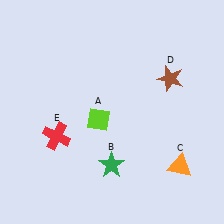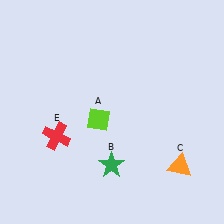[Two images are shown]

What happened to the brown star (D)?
The brown star (D) was removed in Image 2. It was in the top-right area of Image 1.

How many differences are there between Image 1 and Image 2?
There is 1 difference between the two images.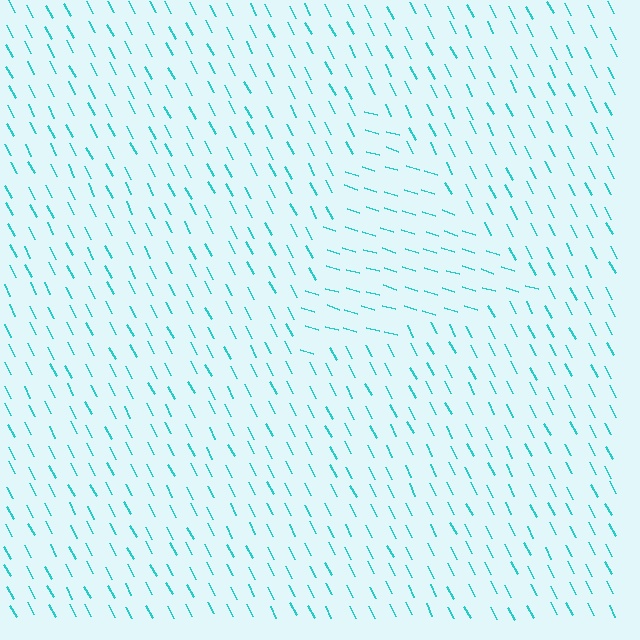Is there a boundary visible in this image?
Yes, there is a texture boundary formed by a change in line orientation.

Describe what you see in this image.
The image is filled with small cyan line segments. A triangle region in the image has lines oriented differently from the surrounding lines, creating a visible texture boundary.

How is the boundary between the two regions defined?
The boundary is defined purely by a change in line orientation (approximately 45 degrees difference). All lines are the same color and thickness.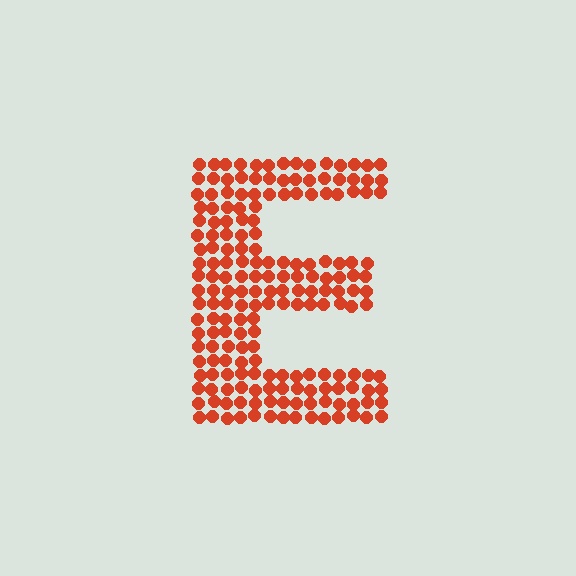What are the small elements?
The small elements are circles.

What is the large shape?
The large shape is the letter E.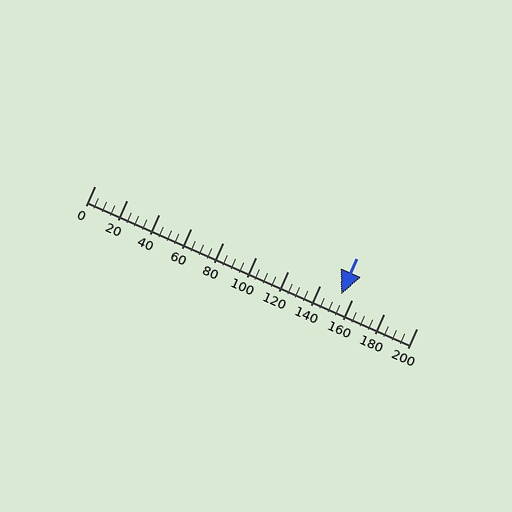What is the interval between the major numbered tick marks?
The major tick marks are spaced 20 units apart.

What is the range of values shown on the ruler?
The ruler shows values from 0 to 200.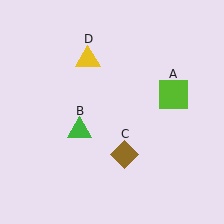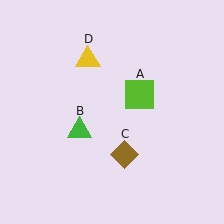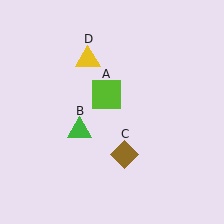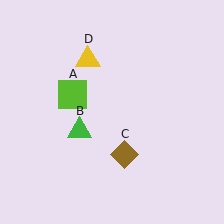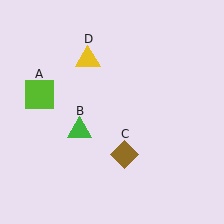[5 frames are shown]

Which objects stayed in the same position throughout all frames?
Green triangle (object B) and brown diamond (object C) and yellow triangle (object D) remained stationary.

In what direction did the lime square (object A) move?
The lime square (object A) moved left.